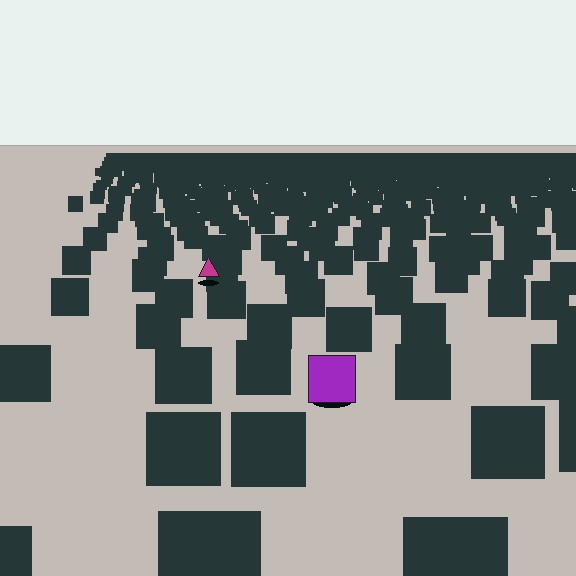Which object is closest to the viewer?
The purple square is closest. The texture marks near it are larger and more spread out.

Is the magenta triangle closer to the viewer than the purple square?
No. The purple square is closer — you can tell from the texture gradient: the ground texture is coarser near it.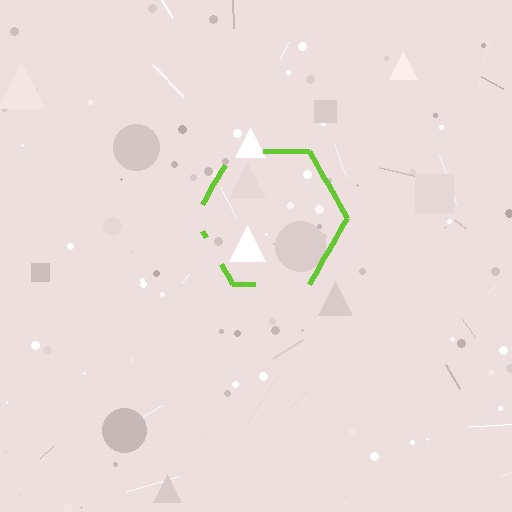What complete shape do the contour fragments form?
The contour fragments form a hexagon.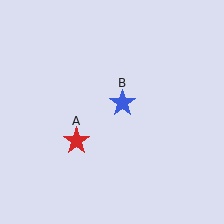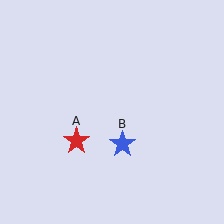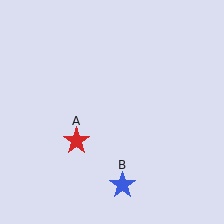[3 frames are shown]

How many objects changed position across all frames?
1 object changed position: blue star (object B).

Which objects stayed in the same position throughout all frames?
Red star (object A) remained stationary.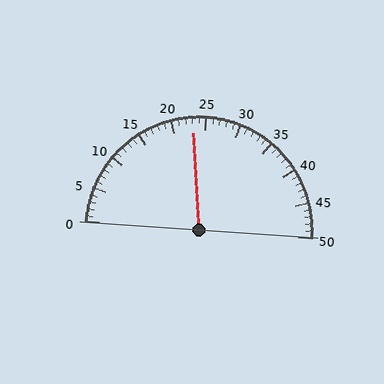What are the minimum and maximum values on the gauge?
The gauge ranges from 0 to 50.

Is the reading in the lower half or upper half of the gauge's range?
The reading is in the lower half of the range (0 to 50).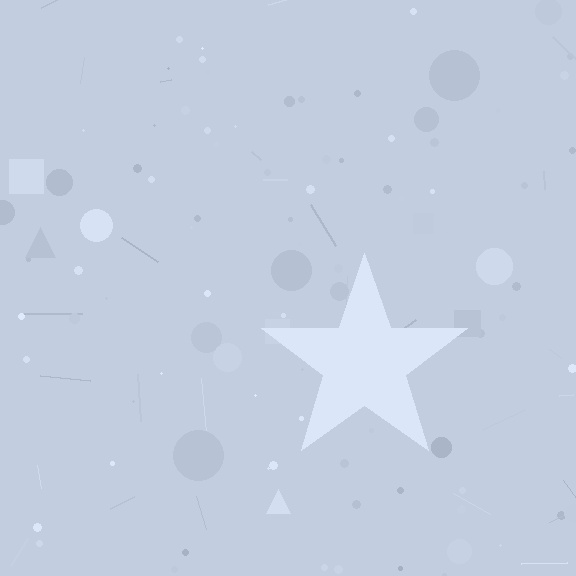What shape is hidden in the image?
A star is hidden in the image.